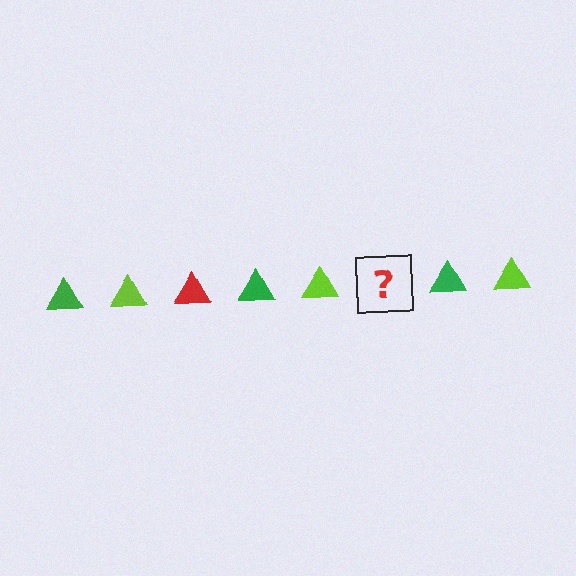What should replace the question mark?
The question mark should be replaced with a red triangle.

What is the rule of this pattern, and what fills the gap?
The rule is that the pattern cycles through green, lime, red triangles. The gap should be filled with a red triangle.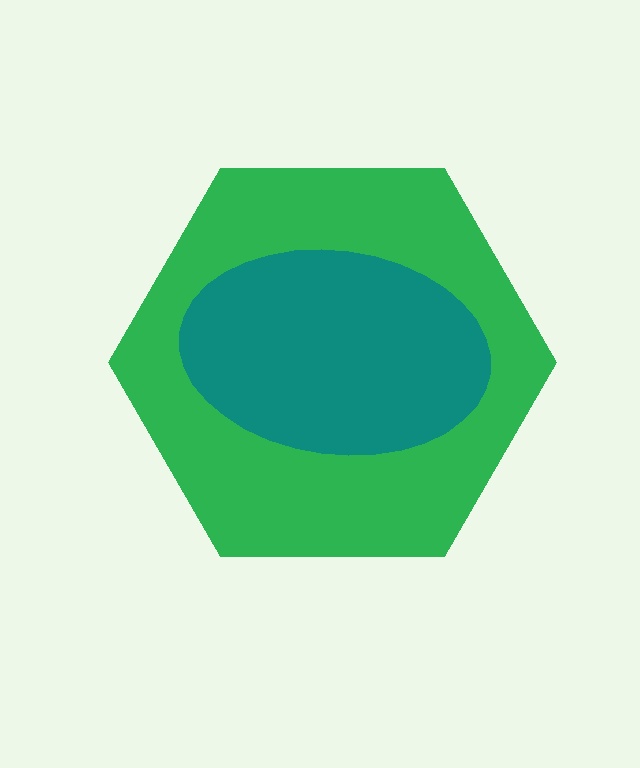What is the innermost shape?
The teal ellipse.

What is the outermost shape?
The green hexagon.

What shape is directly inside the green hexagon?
The teal ellipse.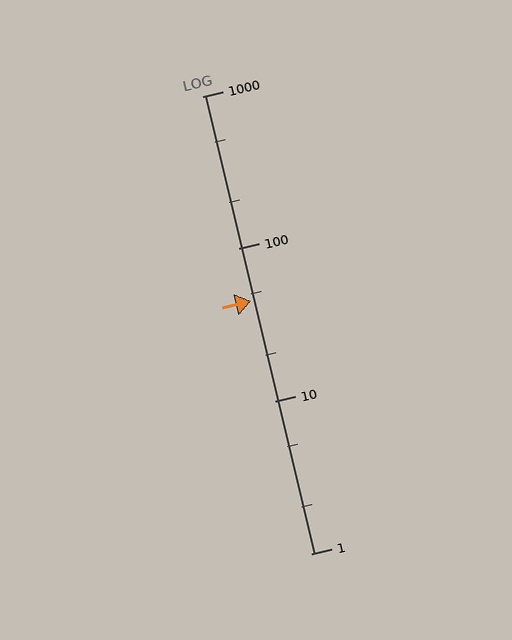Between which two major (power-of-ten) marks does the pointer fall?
The pointer is between 10 and 100.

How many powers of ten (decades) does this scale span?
The scale spans 3 decades, from 1 to 1000.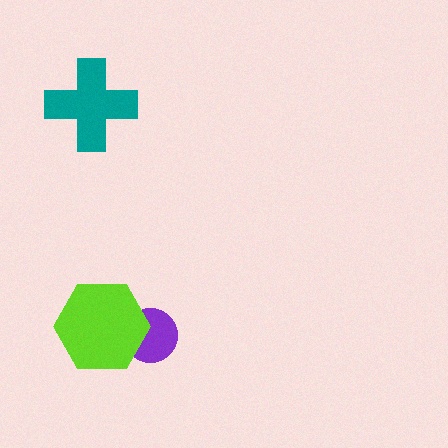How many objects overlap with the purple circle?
1 object overlaps with the purple circle.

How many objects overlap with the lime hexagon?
1 object overlaps with the lime hexagon.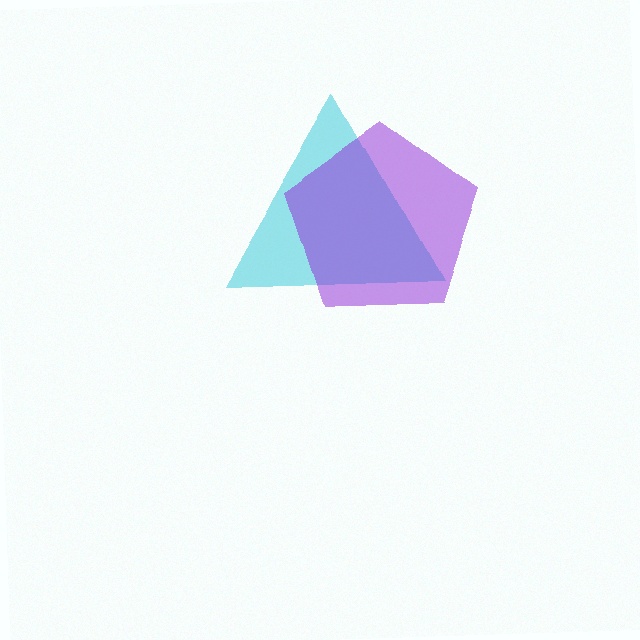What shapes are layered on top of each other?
The layered shapes are: a cyan triangle, a purple pentagon.